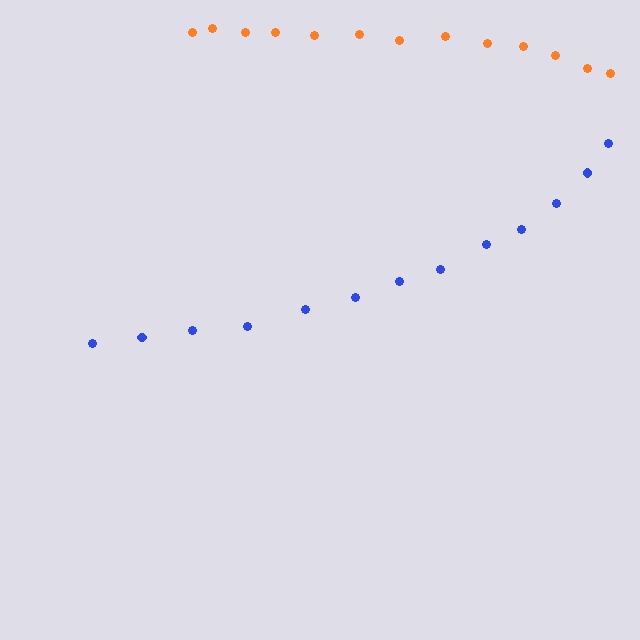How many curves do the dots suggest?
There are 2 distinct paths.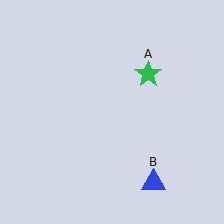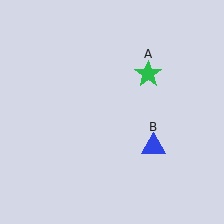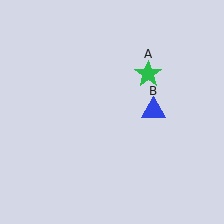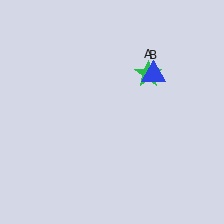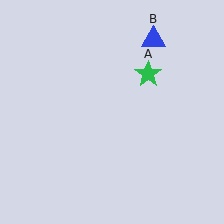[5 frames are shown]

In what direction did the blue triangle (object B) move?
The blue triangle (object B) moved up.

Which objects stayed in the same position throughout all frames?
Green star (object A) remained stationary.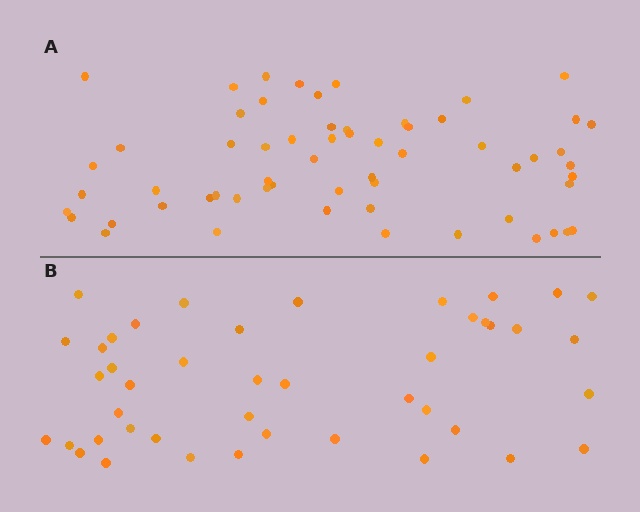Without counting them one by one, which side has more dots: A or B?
Region A (the top region) has more dots.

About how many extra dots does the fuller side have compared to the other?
Region A has approximately 15 more dots than region B.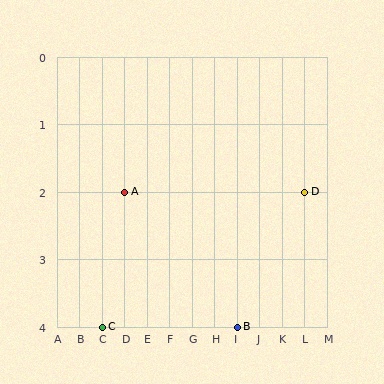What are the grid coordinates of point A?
Point A is at grid coordinates (D, 2).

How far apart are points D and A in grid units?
Points D and A are 8 columns apart.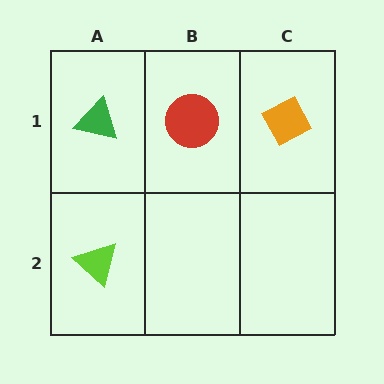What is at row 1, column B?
A red circle.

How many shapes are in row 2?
1 shape.